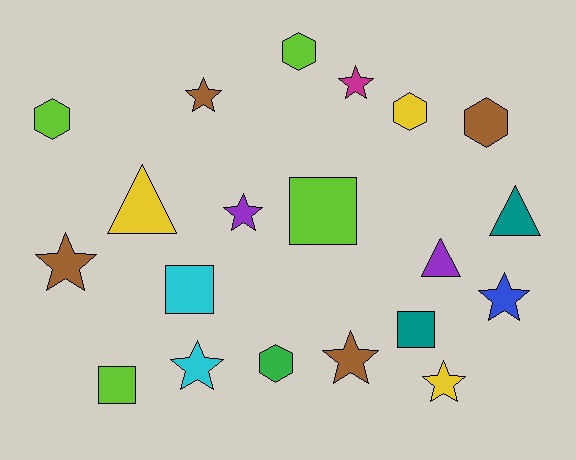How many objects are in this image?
There are 20 objects.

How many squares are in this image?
There are 4 squares.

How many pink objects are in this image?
There are no pink objects.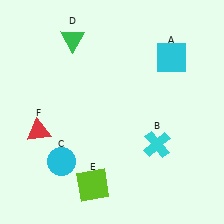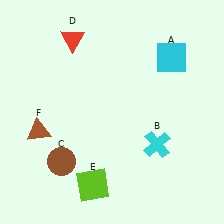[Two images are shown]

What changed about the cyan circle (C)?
In Image 1, C is cyan. In Image 2, it changed to brown.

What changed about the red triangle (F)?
In Image 1, F is red. In Image 2, it changed to brown.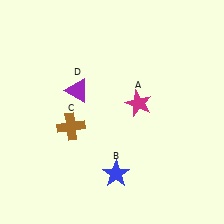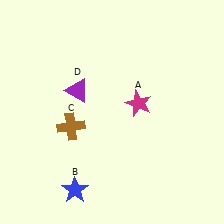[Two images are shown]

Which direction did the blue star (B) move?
The blue star (B) moved left.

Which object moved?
The blue star (B) moved left.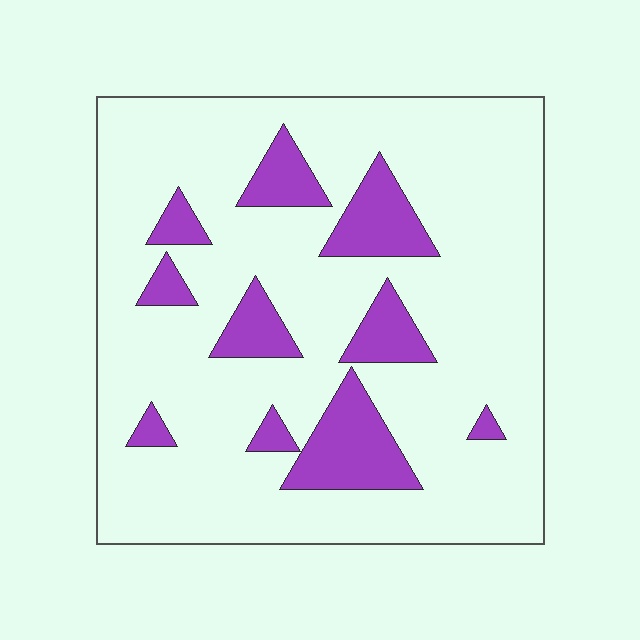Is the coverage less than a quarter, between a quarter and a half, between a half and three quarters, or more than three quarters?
Less than a quarter.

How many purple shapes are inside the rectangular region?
10.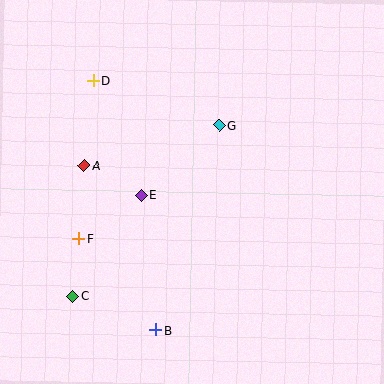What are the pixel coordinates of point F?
Point F is at (79, 238).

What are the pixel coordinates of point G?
Point G is at (220, 125).